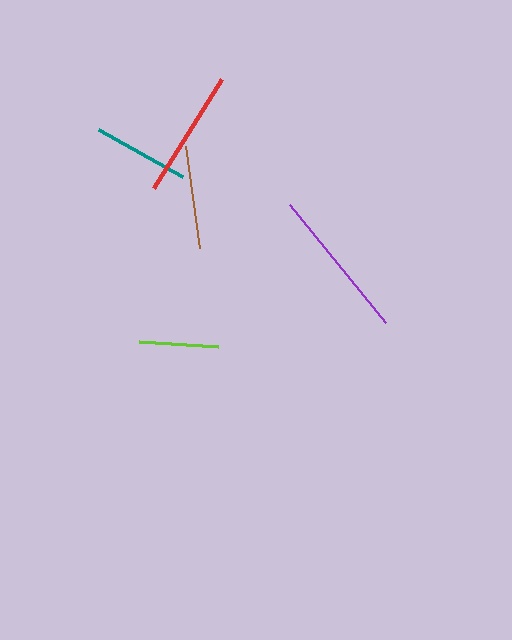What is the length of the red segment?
The red segment is approximately 129 pixels long.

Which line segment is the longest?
The purple line is the longest at approximately 152 pixels.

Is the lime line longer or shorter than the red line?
The red line is longer than the lime line.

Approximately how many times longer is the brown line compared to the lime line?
The brown line is approximately 1.3 times the length of the lime line.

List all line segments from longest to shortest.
From longest to shortest: purple, red, brown, teal, lime.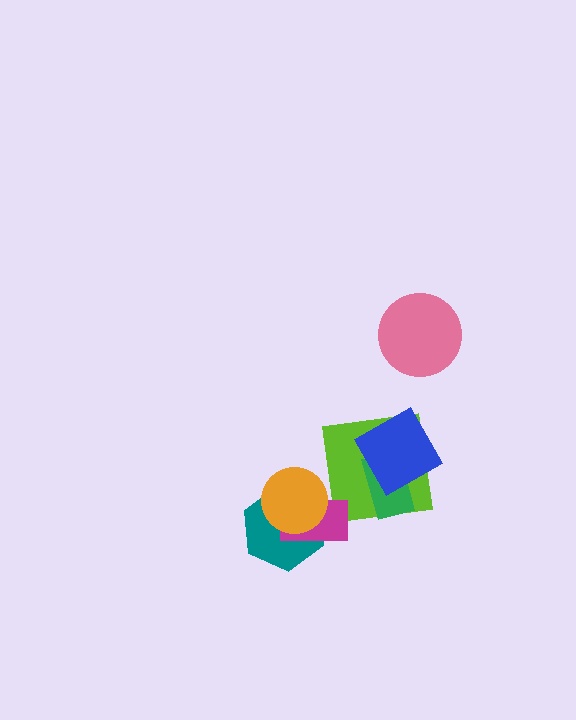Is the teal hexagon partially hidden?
Yes, it is partially covered by another shape.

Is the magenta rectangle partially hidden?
Yes, it is partially covered by another shape.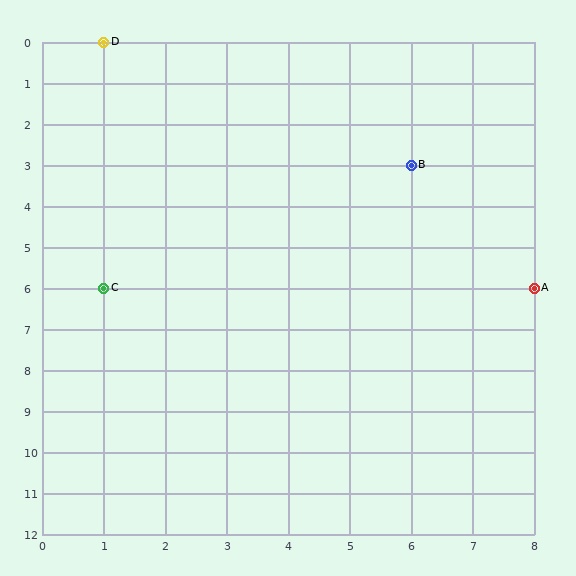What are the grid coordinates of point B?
Point B is at grid coordinates (6, 3).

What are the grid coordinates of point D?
Point D is at grid coordinates (1, 0).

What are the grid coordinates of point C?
Point C is at grid coordinates (1, 6).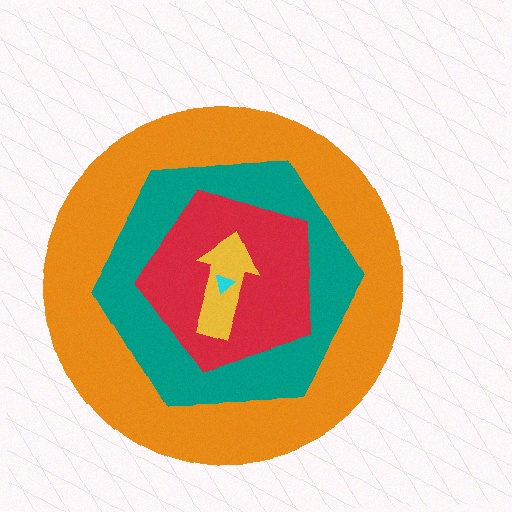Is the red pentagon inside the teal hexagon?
Yes.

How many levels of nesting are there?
5.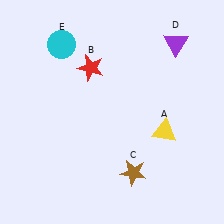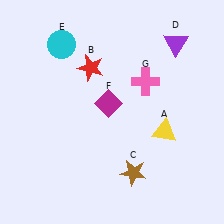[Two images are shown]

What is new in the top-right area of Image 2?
A pink cross (G) was added in the top-right area of Image 2.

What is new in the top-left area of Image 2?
A magenta diamond (F) was added in the top-left area of Image 2.